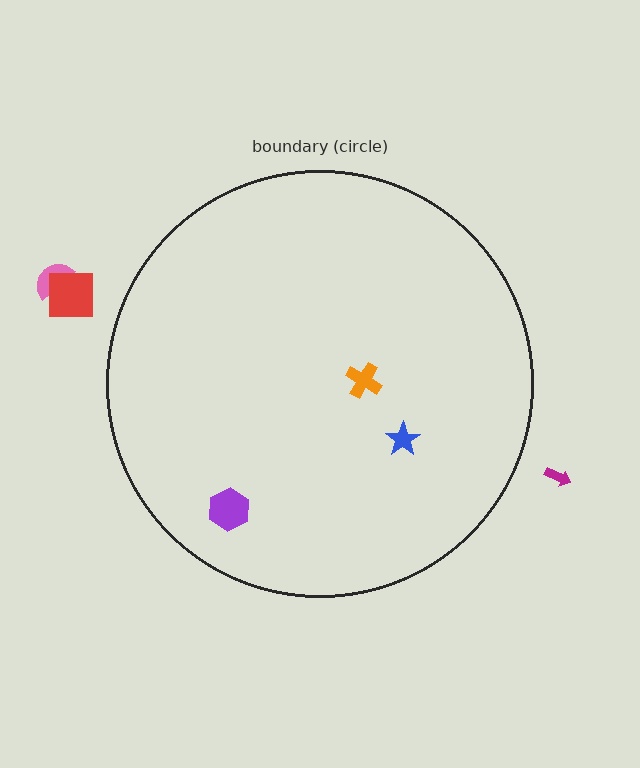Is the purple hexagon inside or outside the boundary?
Inside.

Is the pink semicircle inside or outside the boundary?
Outside.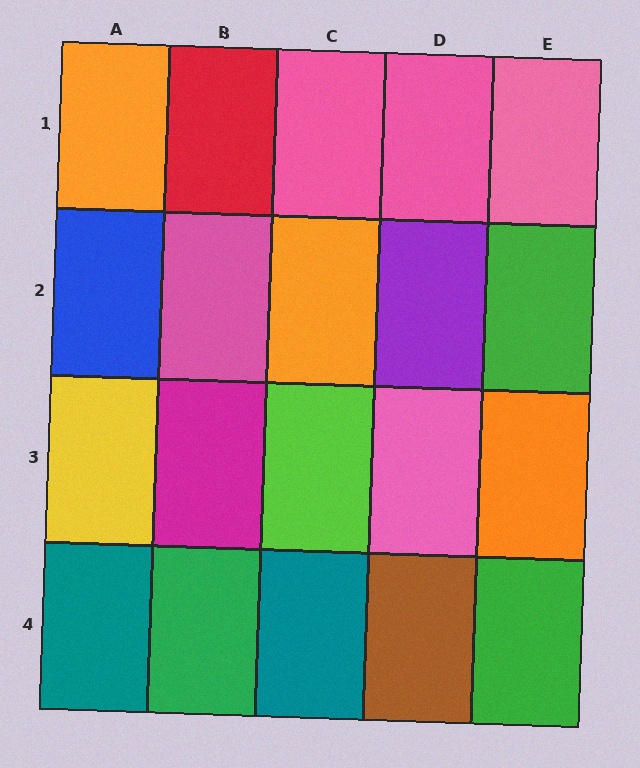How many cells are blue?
1 cell is blue.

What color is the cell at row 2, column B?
Pink.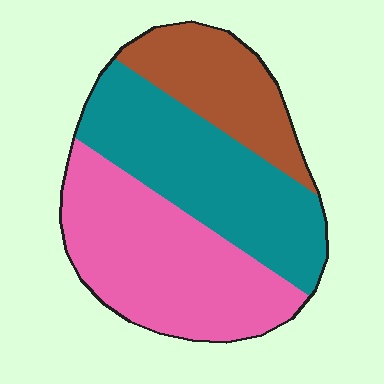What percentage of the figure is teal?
Teal takes up about three eighths (3/8) of the figure.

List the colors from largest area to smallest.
From largest to smallest: pink, teal, brown.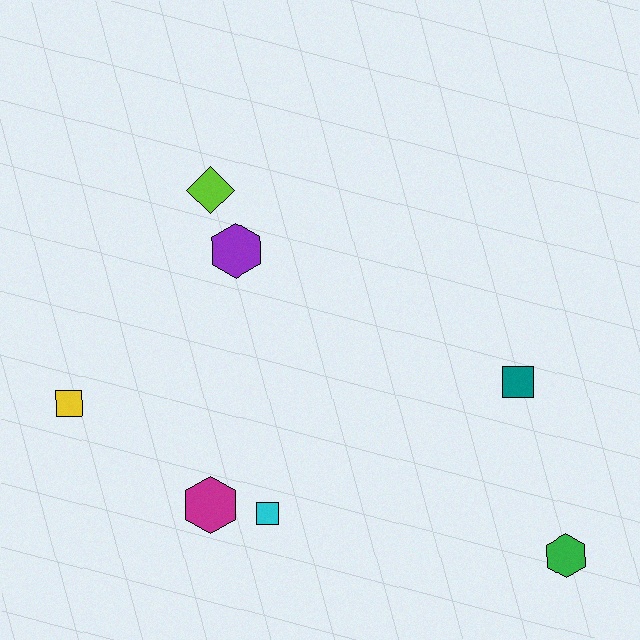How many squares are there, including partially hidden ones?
There are 3 squares.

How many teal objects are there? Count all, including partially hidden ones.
There is 1 teal object.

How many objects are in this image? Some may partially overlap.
There are 7 objects.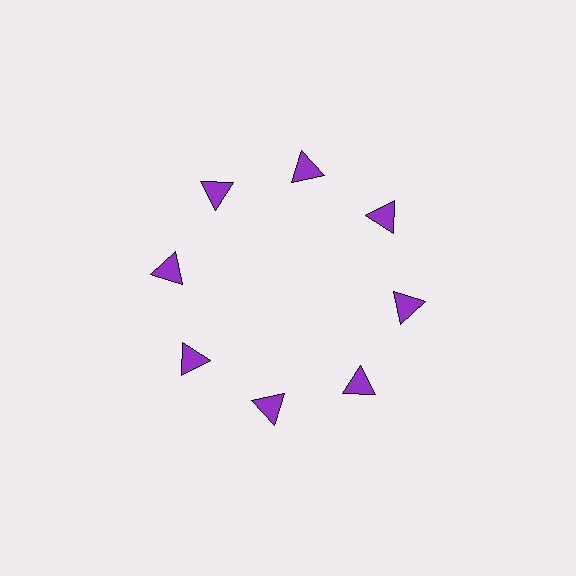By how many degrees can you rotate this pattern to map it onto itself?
The pattern maps onto itself every 45 degrees of rotation.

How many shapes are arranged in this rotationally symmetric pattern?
There are 8 shapes, arranged in 8 groups of 1.